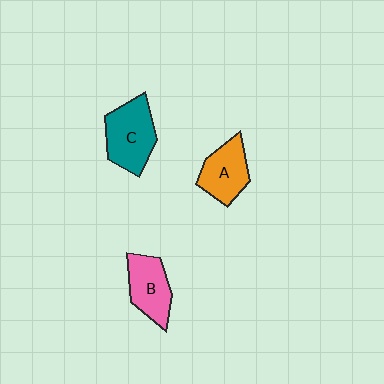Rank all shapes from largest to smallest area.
From largest to smallest: C (teal), A (orange), B (pink).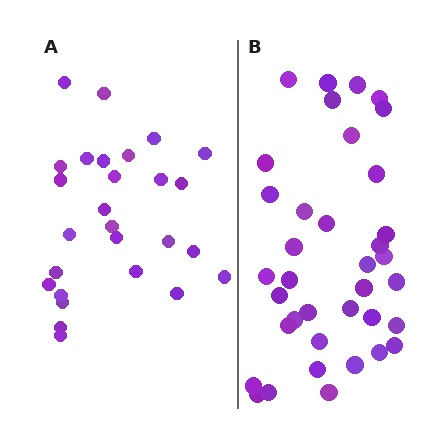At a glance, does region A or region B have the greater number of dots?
Region B (the right region) has more dots.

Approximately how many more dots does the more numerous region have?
Region B has roughly 10 or so more dots than region A.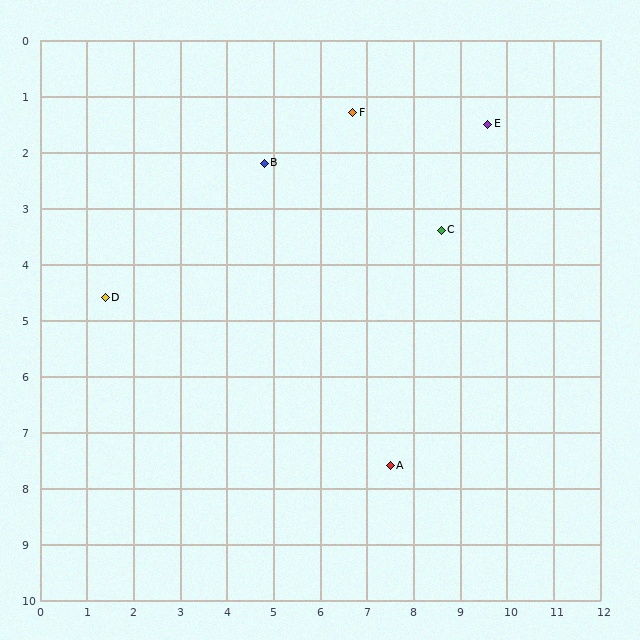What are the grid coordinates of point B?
Point B is at approximately (4.8, 2.2).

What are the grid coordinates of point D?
Point D is at approximately (1.4, 4.6).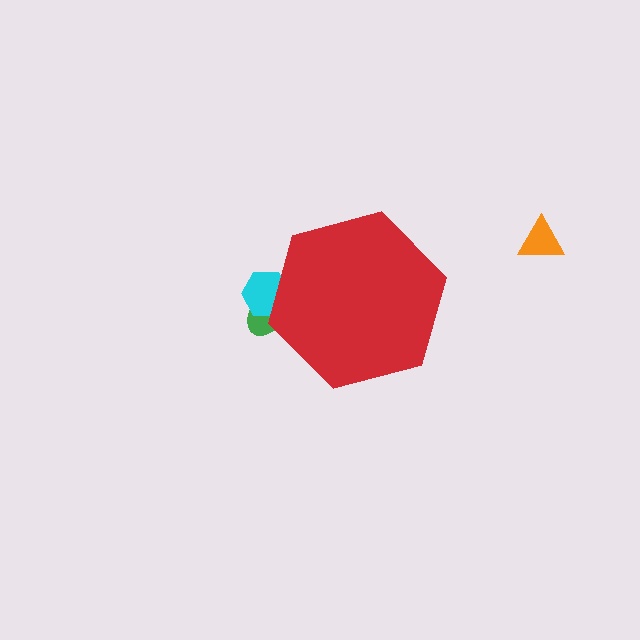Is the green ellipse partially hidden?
Yes, the green ellipse is partially hidden behind the red hexagon.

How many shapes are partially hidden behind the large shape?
2 shapes are partially hidden.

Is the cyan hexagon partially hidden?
Yes, the cyan hexagon is partially hidden behind the red hexagon.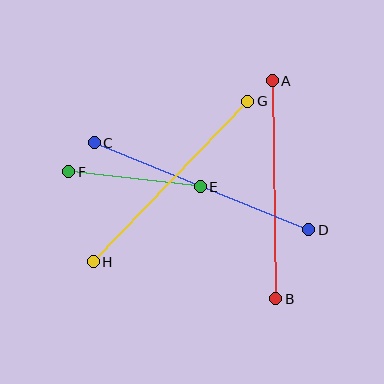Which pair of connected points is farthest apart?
Points C and D are farthest apart.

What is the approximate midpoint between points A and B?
The midpoint is at approximately (274, 190) pixels.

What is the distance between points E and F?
The distance is approximately 132 pixels.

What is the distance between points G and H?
The distance is approximately 223 pixels.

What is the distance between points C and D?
The distance is approximately 231 pixels.